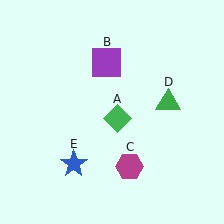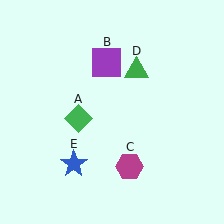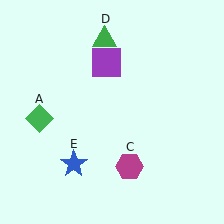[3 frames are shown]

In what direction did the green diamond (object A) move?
The green diamond (object A) moved left.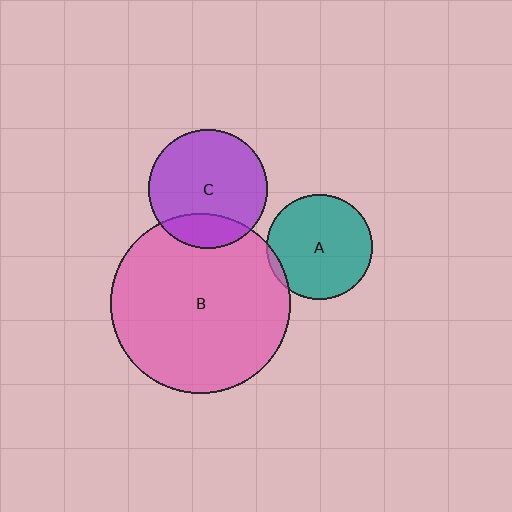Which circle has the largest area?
Circle B (pink).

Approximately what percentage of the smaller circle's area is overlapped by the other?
Approximately 5%.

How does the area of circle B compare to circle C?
Approximately 2.3 times.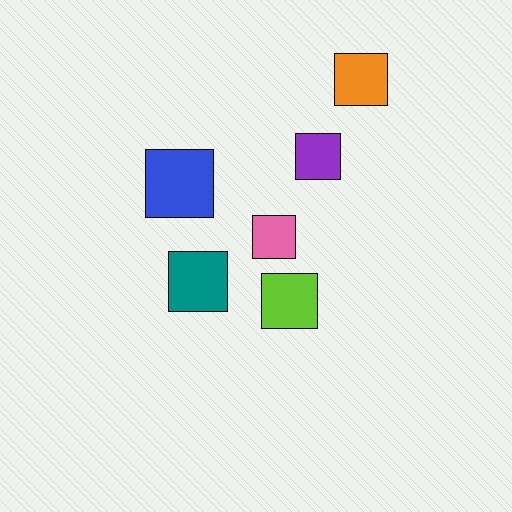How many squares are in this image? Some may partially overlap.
There are 6 squares.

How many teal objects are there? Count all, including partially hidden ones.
There is 1 teal object.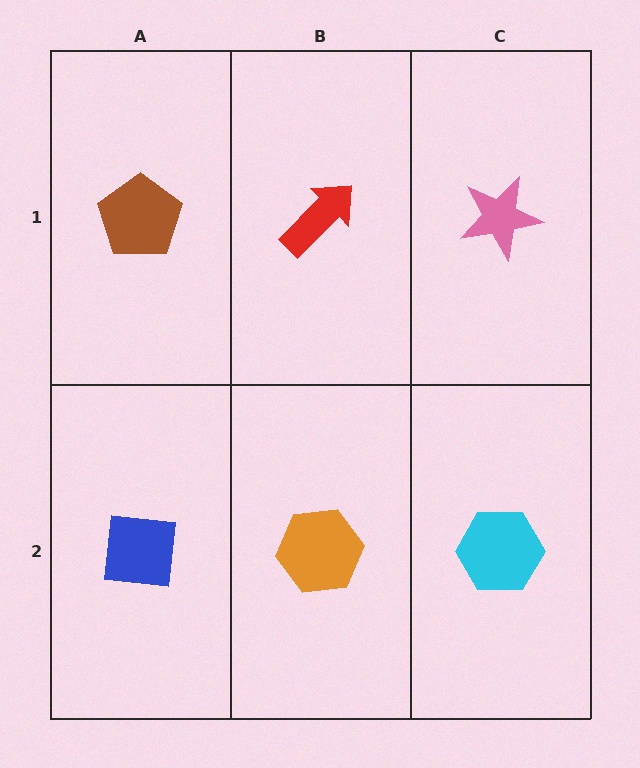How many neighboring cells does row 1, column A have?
2.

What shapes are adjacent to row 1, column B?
An orange hexagon (row 2, column B), a brown pentagon (row 1, column A), a pink star (row 1, column C).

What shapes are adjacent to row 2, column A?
A brown pentagon (row 1, column A), an orange hexagon (row 2, column B).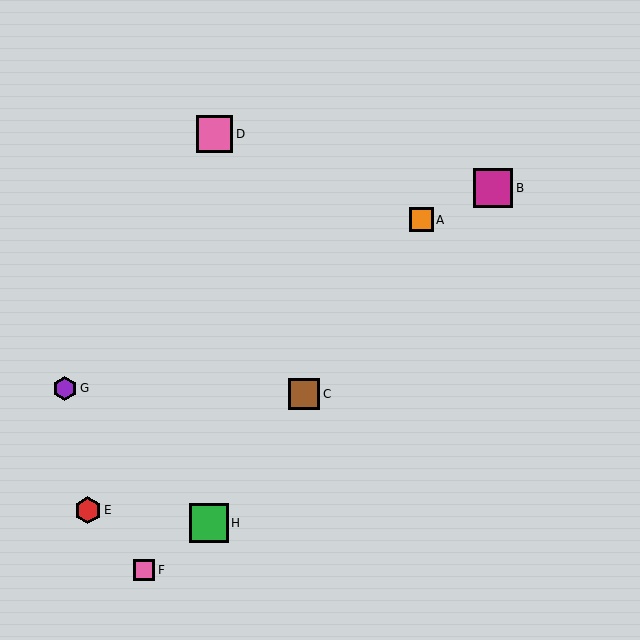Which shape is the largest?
The magenta square (labeled B) is the largest.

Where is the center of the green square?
The center of the green square is at (209, 523).